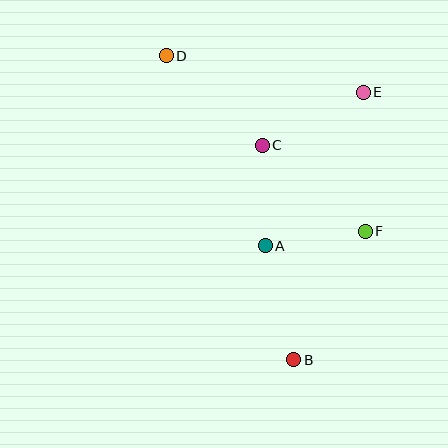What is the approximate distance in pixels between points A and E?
The distance between A and E is approximately 182 pixels.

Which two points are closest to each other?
Points A and C are closest to each other.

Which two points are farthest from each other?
Points B and D are farthest from each other.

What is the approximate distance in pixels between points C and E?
The distance between C and E is approximately 114 pixels.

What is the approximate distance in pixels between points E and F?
The distance between E and F is approximately 139 pixels.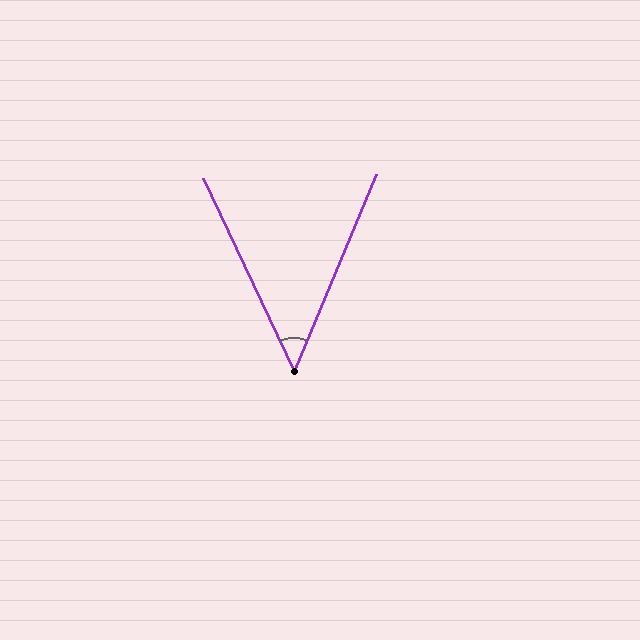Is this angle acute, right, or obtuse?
It is acute.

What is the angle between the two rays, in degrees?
Approximately 48 degrees.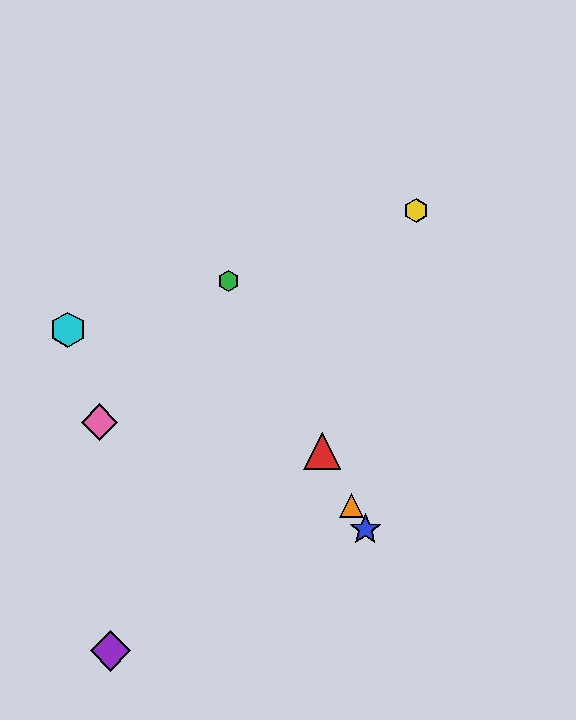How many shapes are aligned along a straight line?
4 shapes (the red triangle, the blue star, the green hexagon, the orange triangle) are aligned along a straight line.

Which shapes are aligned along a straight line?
The red triangle, the blue star, the green hexagon, the orange triangle are aligned along a straight line.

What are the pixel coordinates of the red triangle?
The red triangle is at (322, 451).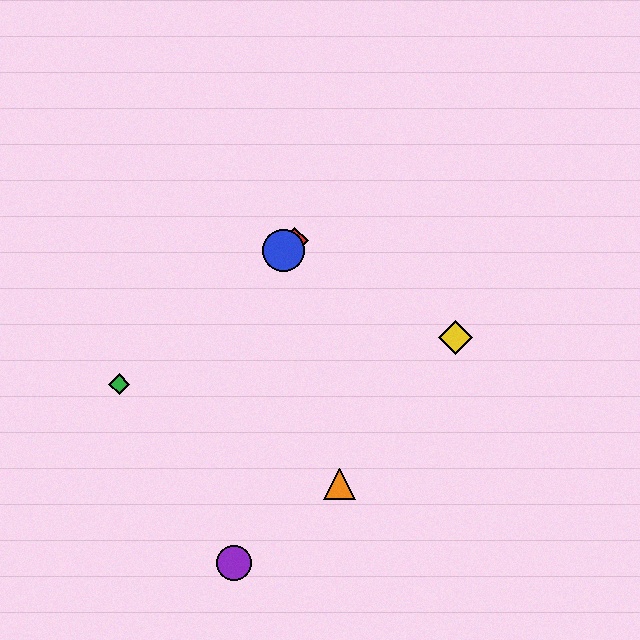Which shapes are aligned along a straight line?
The red diamond, the blue circle, the green diamond are aligned along a straight line.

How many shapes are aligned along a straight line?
3 shapes (the red diamond, the blue circle, the green diamond) are aligned along a straight line.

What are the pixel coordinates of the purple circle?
The purple circle is at (234, 563).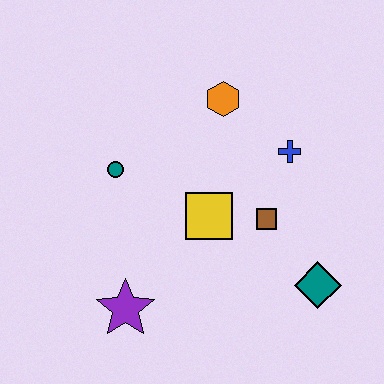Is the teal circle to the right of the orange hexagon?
No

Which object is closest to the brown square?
The yellow square is closest to the brown square.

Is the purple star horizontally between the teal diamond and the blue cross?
No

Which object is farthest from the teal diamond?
The teal circle is farthest from the teal diamond.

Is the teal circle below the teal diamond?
No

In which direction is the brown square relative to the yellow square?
The brown square is to the right of the yellow square.